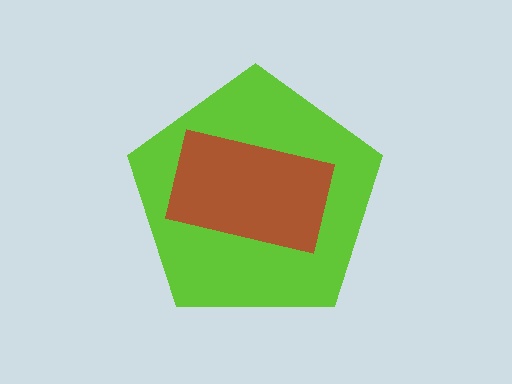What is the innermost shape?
The brown rectangle.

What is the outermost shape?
The lime pentagon.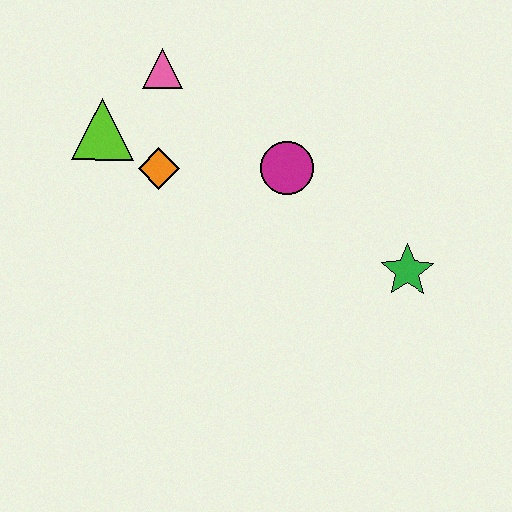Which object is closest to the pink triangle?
The lime triangle is closest to the pink triangle.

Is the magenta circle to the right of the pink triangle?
Yes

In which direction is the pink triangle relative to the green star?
The pink triangle is to the left of the green star.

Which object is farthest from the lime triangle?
The green star is farthest from the lime triangle.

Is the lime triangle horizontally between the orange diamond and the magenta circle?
No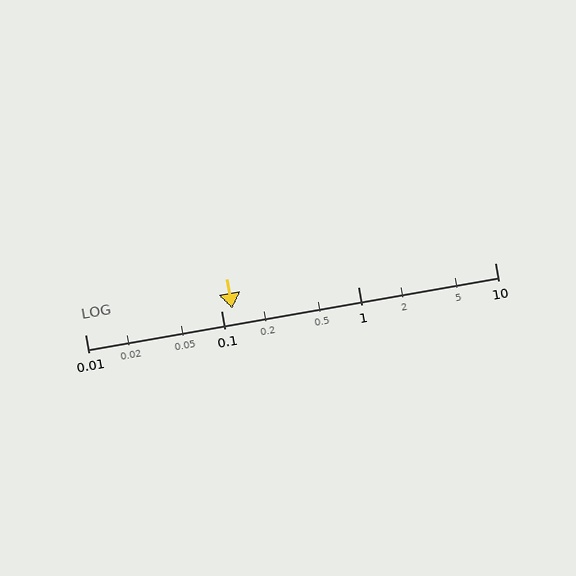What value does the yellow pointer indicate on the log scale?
The pointer indicates approximately 0.12.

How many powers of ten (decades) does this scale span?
The scale spans 3 decades, from 0.01 to 10.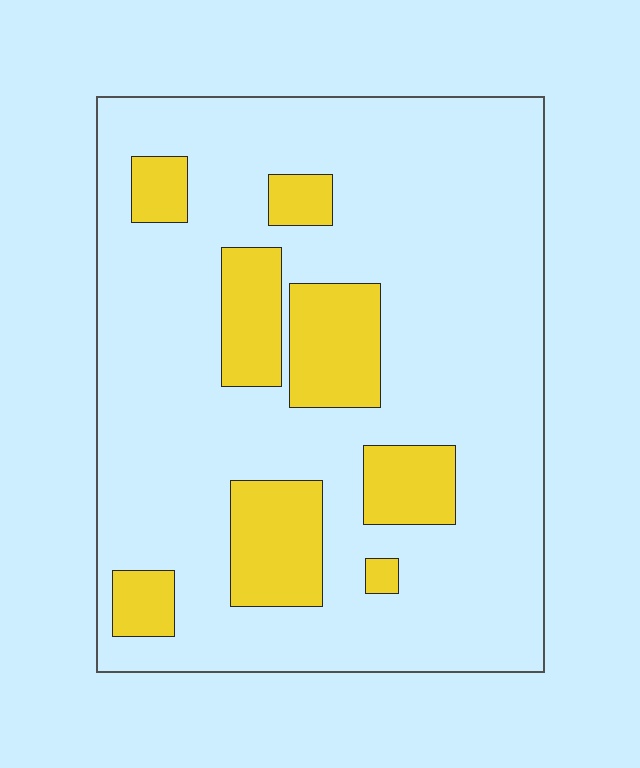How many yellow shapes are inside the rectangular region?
8.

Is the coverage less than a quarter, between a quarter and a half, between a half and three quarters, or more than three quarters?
Less than a quarter.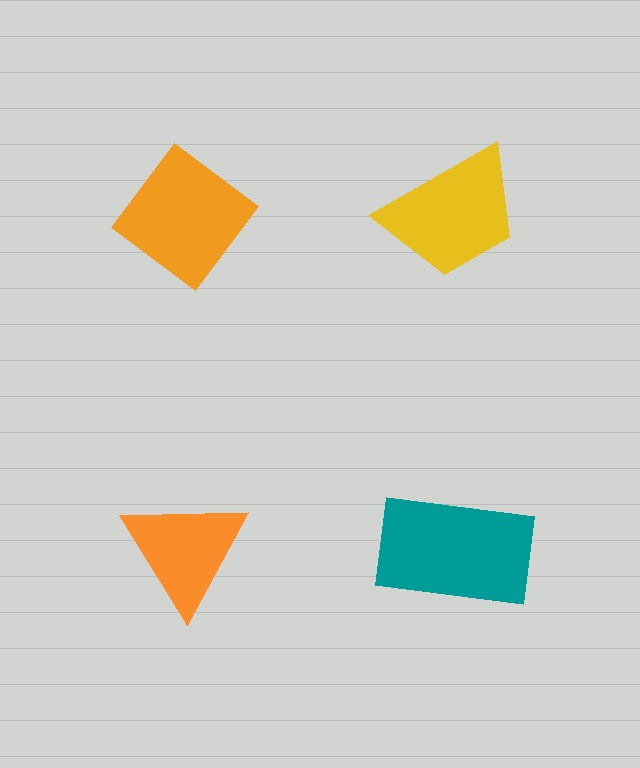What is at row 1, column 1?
An orange diamond.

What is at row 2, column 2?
A teal rectangle.